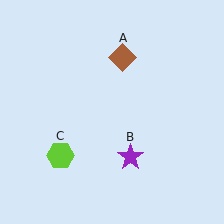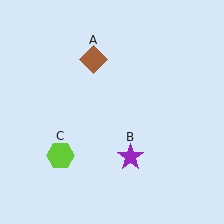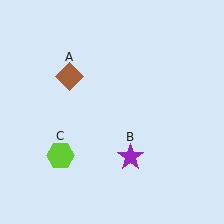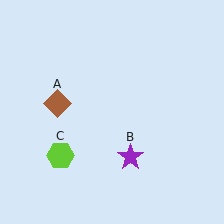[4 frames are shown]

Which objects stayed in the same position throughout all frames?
Purple star (object B) and lime hexagon (object C) remained stationary.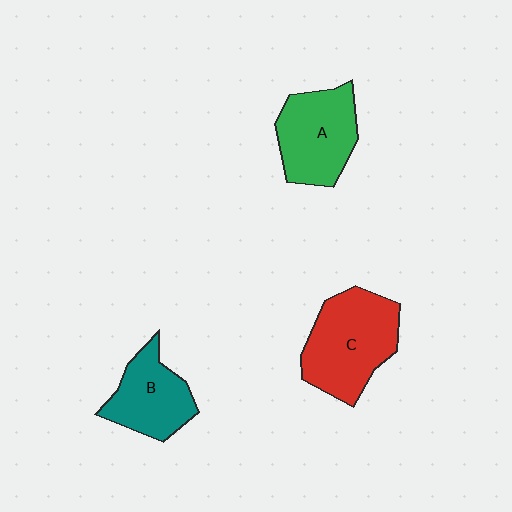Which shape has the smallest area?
Shape B (teal).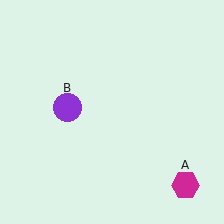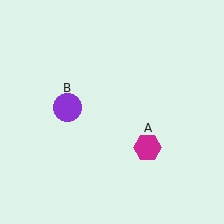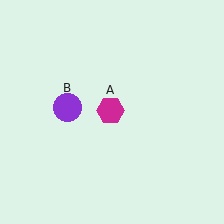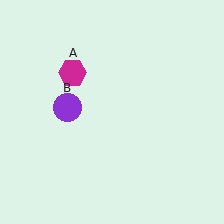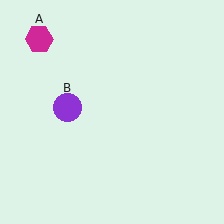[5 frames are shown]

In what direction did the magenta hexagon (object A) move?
The magenta hexagon (object A) moved up and to the left.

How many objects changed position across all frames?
1 object changed position: magenta hexagon (object A).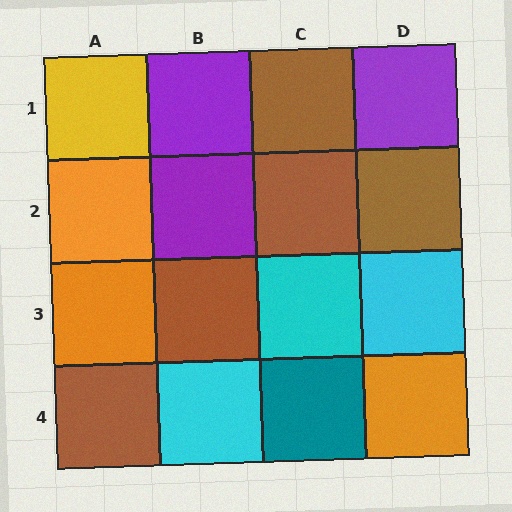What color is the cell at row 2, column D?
Brown.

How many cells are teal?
1 cell is teal.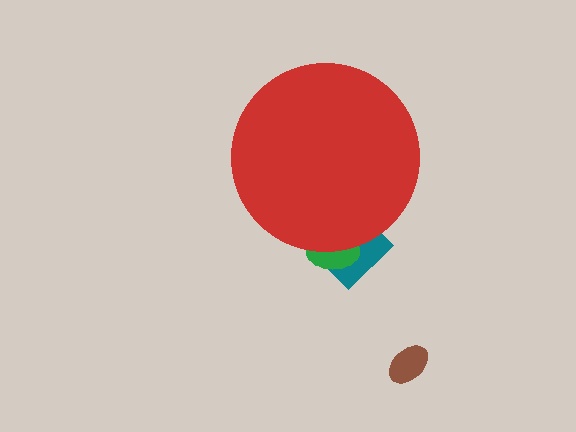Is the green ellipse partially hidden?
Yes, the green ellipse is partially hidden behind the red circle.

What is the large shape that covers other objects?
A red circle.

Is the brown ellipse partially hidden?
No, the brown ellipse is fully visible.